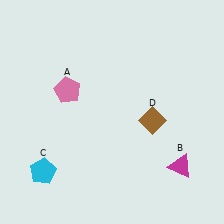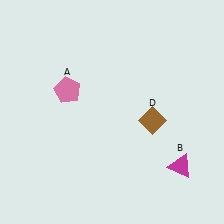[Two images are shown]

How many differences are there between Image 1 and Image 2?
There is 1 difference between the two images.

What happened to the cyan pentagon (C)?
The cyan pentagon (C) was removed in Image 2. It was in the bottom-left area of Image 1.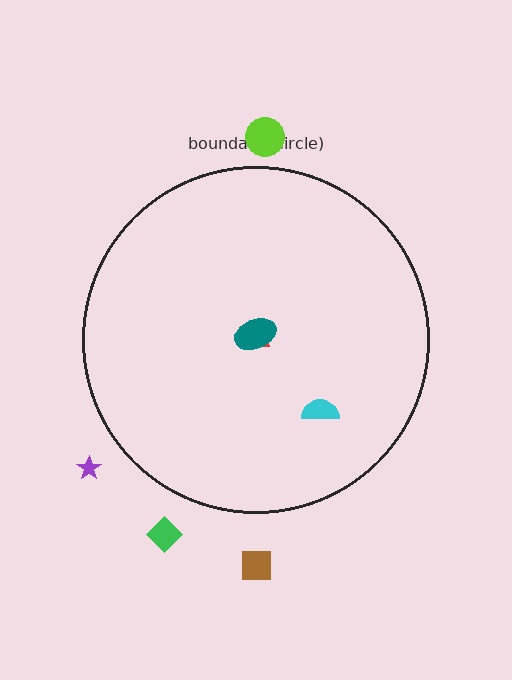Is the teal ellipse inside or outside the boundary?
Inside.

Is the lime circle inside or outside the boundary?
Outside.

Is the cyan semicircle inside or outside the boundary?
Inside.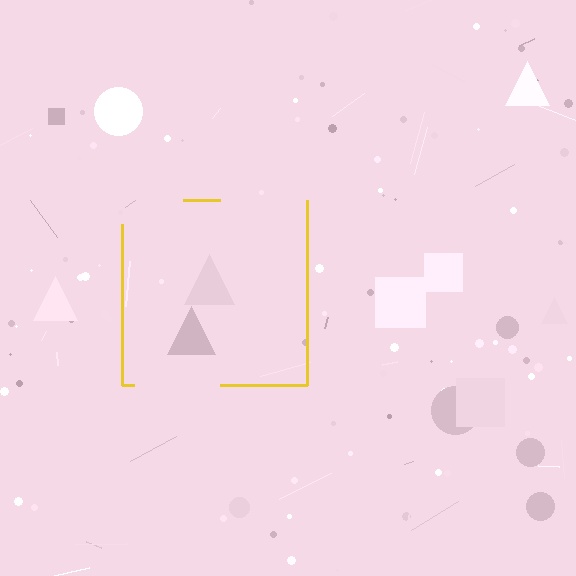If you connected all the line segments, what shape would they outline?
They would outline a square.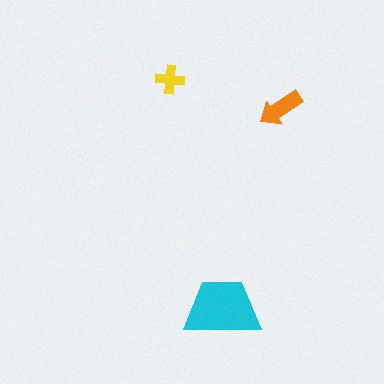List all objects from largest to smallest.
The cyan trapezoid, the orange arrow, the yellow cross.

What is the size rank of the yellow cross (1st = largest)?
3rd.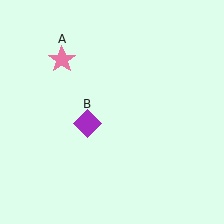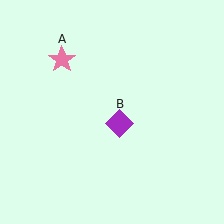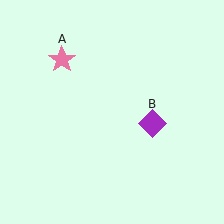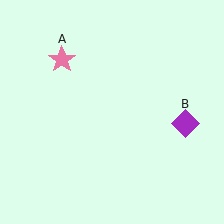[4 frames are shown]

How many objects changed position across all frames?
1 object changed position: purple diamond (object B).